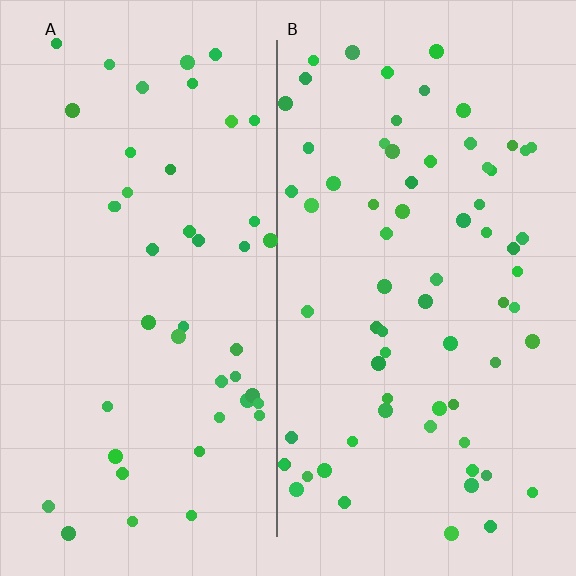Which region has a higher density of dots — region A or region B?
B (the right).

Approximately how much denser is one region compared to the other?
Approximately 1.5× — region B over region A.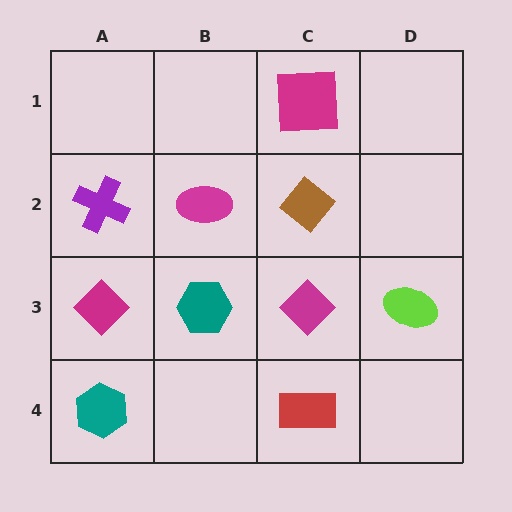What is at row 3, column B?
A teal hexagon.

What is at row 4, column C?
A red rectangle.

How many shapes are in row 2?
3 shapes.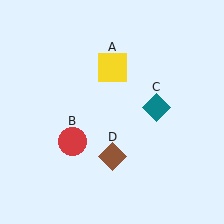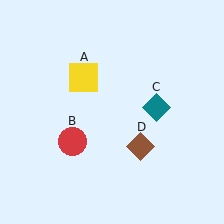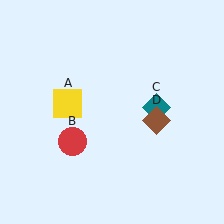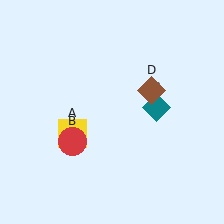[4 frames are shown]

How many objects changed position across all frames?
2 objects changed position: yellow square (object A), brown diamond (object D).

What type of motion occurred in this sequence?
The yellow square (object A), brown diamond (object D) rotated counterclockwise around the center of the scene.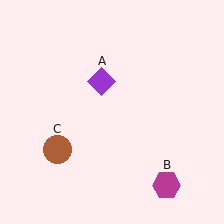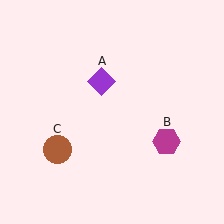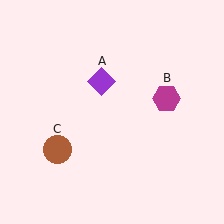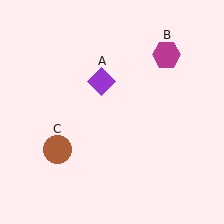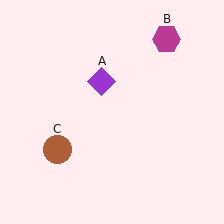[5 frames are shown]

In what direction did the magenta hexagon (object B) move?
The magenta hexagon (object B) moved up.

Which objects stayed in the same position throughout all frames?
Purple diamond (object A) and brown circle (object C) remained stationary.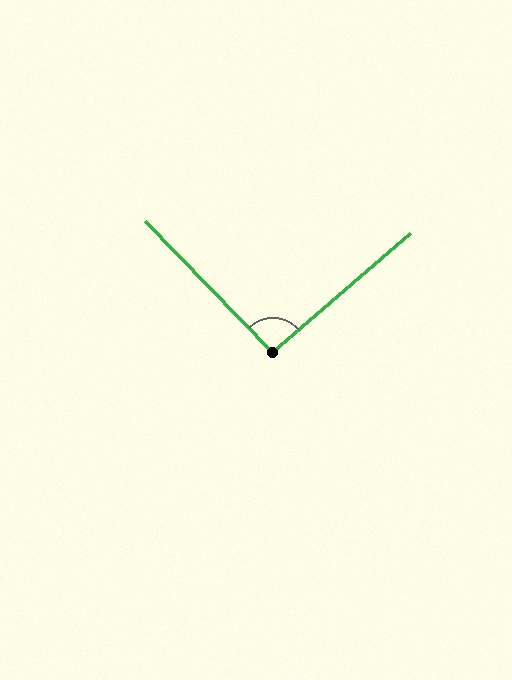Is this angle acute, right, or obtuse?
It is approximately a right angle.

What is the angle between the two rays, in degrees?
Approximately 93 degrees.